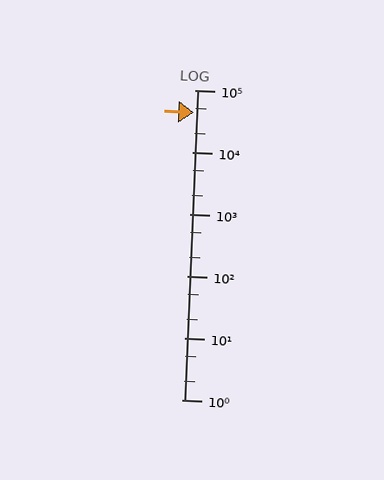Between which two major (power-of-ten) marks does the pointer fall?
The pointer is between 10000 and 100000.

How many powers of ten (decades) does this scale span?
The scale spans 5 decades, from 1 to 100000.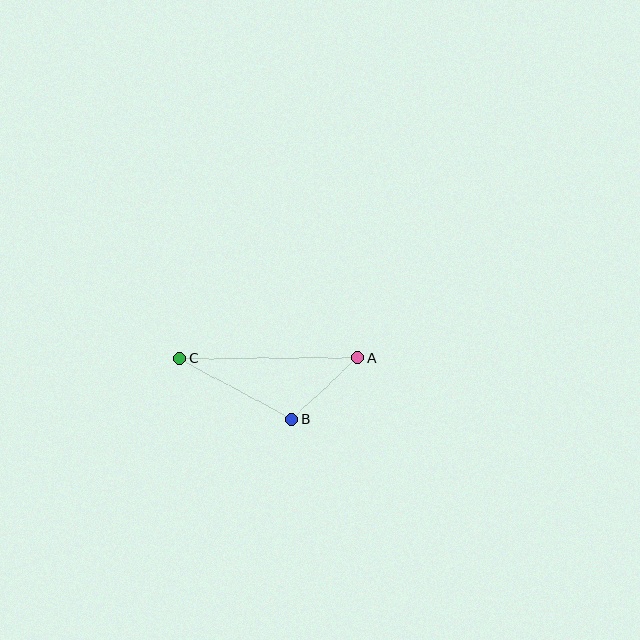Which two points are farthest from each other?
Points A and C are farthest from each other.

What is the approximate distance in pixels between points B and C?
The distance between B and C is approximately 128 pixels.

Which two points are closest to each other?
Points A and B are closest to each other.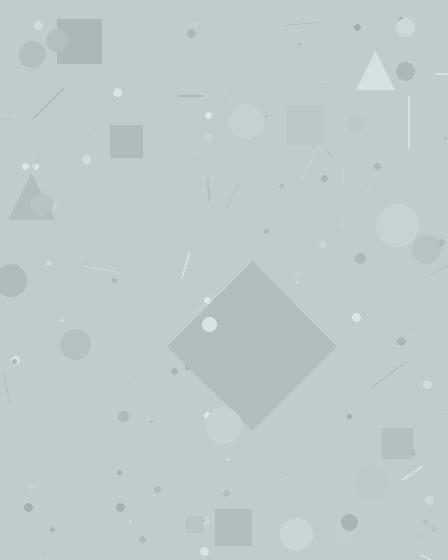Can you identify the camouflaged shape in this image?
The camouflaged shape is a diamond.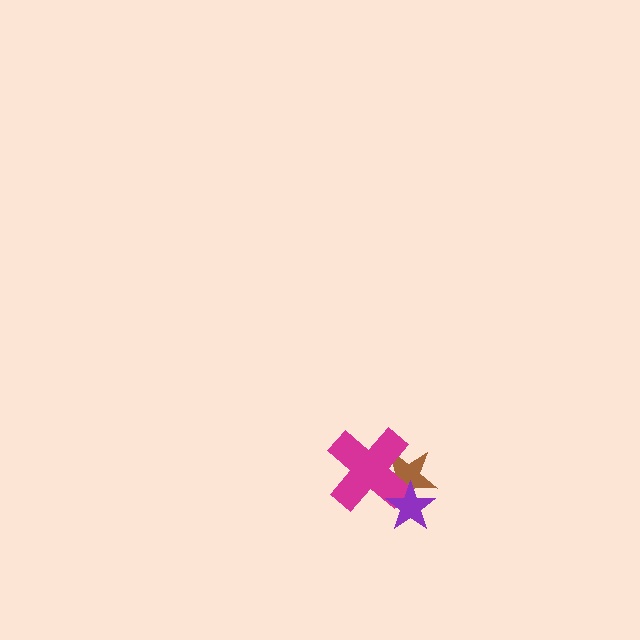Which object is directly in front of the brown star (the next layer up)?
The magenta cross is directly in front of the brown star.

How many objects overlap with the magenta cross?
2 objects overlap with the magenta cross.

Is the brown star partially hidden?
Yes, it is partially covered by another shape.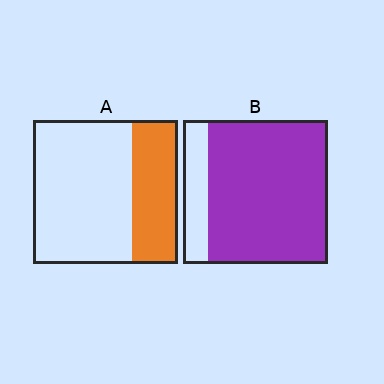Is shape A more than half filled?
No.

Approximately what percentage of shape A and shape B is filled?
A is approximately 30% and B is approximately 85%.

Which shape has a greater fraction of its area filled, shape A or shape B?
Shape B.